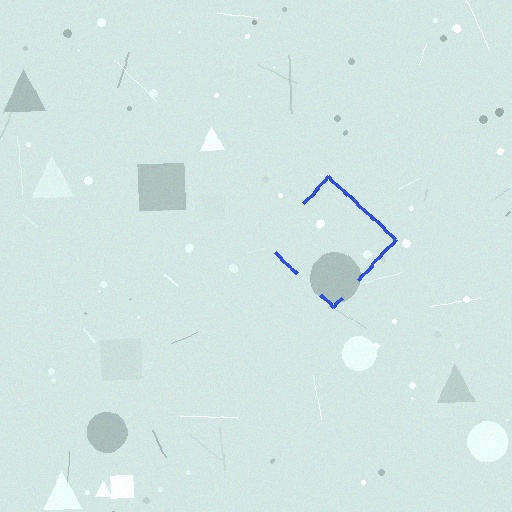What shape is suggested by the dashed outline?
The dashed outline suggests a diamond.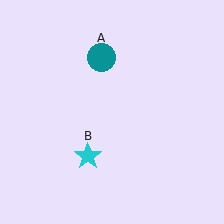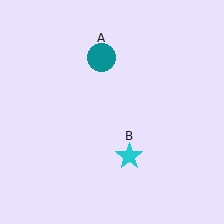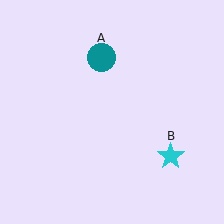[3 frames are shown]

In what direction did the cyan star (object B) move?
The cyan star (object B) moved right.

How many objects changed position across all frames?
1 object changed position: cyan star (object B).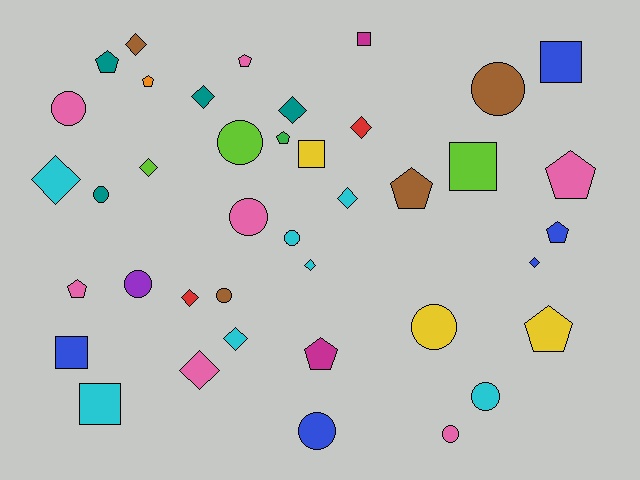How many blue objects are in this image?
There are 5 blue objects.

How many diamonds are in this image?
There are 12 diamonds.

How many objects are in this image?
There are 40 objects.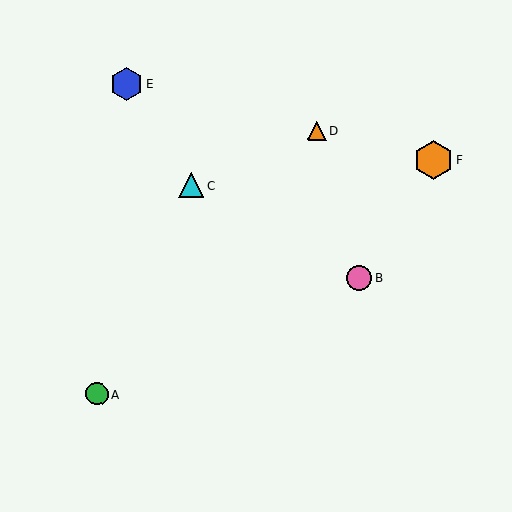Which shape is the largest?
The orange hexagon (labeled F) is the largest.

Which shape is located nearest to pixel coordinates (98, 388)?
The green circle (labeled A) at (97, 394) is nearest to that location.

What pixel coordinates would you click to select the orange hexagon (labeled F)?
Click at (433, 160) to select the orange hexagon F.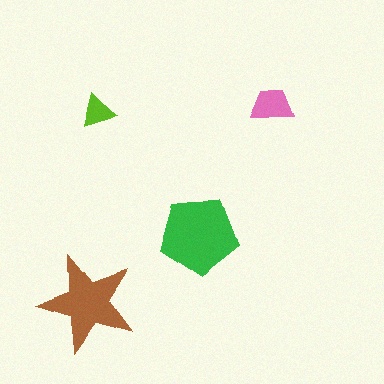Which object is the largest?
The green pentagon.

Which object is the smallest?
The lime triangle.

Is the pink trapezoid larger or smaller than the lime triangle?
Larger.